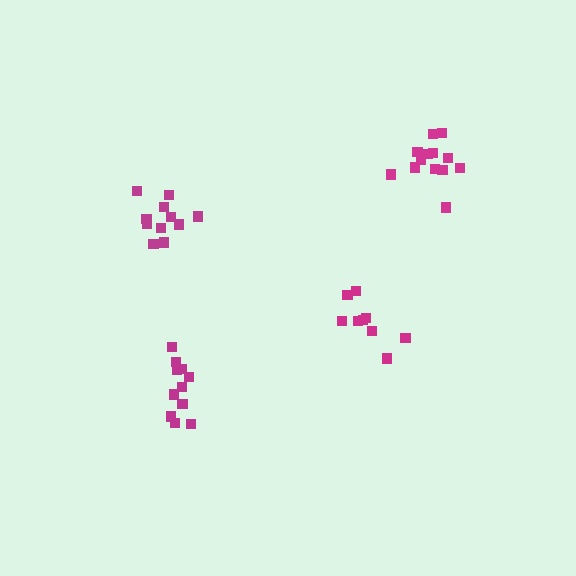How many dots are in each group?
Group 1: 11 dots, Group 2: 13 dots, Group 3: 9 dots, Group 4: 11 dots (44 total).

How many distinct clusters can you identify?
There are 4 distinct clusters.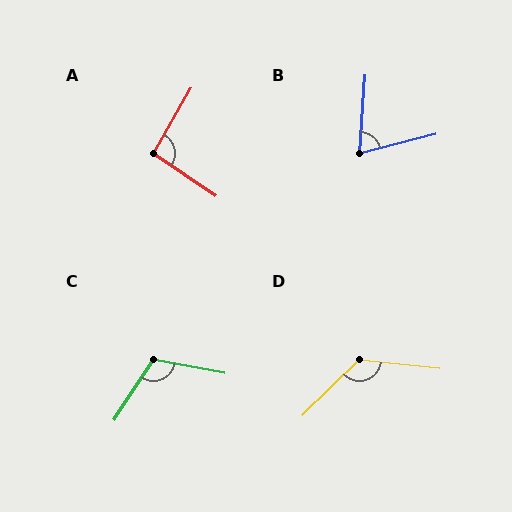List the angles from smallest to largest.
B (72°), A (94°), C (112°), D (129°).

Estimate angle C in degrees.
Approximately 112 degrees.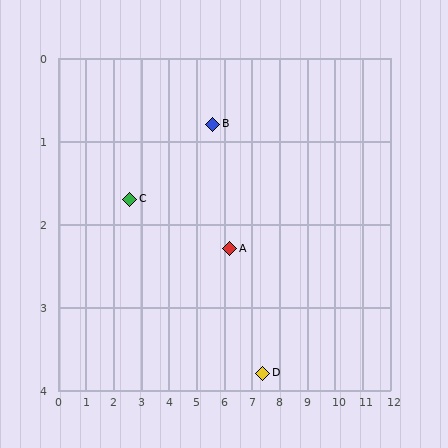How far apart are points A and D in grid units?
Points A and D are about 1.9 grid units apart.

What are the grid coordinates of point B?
Point B is at approximately (5.6, 0.8).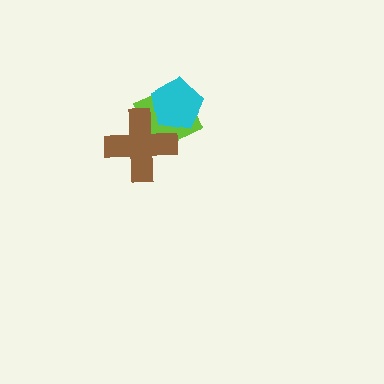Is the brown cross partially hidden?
Yes, it is partially covered by another shape.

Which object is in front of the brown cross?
The cyan pentagon is in front of the brown cross.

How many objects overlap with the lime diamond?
2 objects overlap with the lime diamond.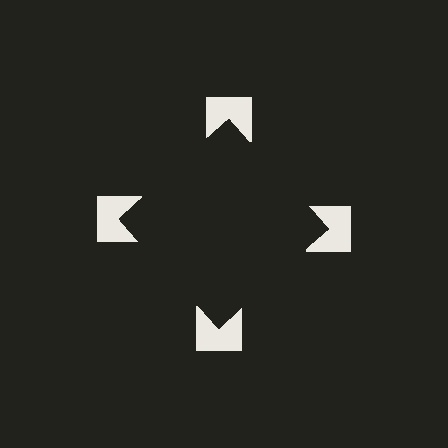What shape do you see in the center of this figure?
An illusory square — its edges are inferred from the aligned wedge cuts in the notched squares, not physically drawn.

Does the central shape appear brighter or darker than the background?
It typically appears slightly darker than the background, even though no actual brightness change is drawn.